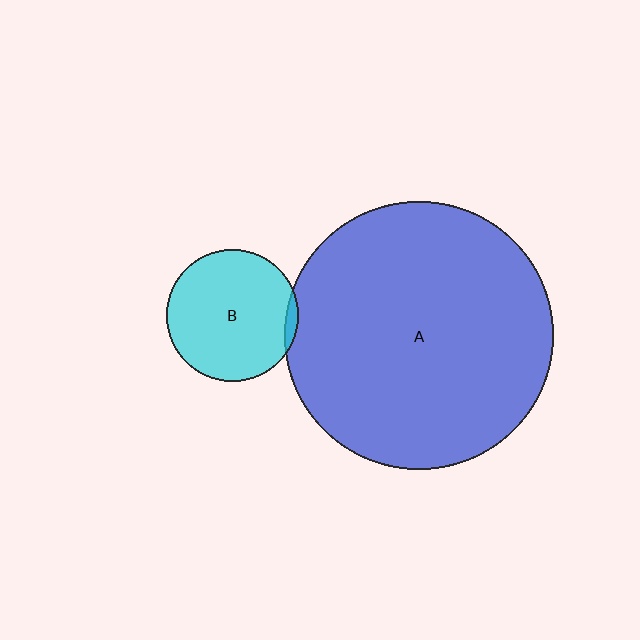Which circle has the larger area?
Circle A (blue).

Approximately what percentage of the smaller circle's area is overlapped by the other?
Approximately 5%.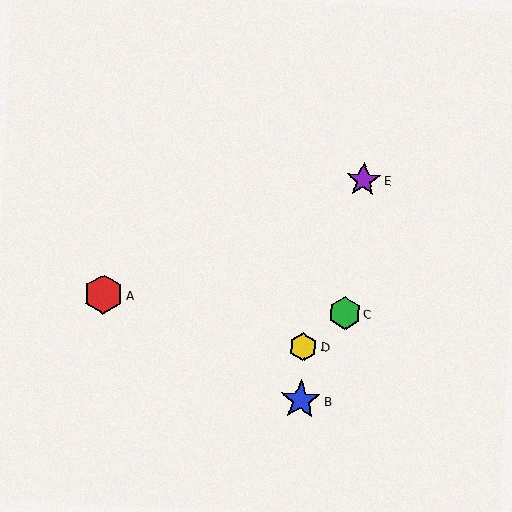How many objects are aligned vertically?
2 objects (B, D) are aligned vertically.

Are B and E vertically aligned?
No, B is at x≈301 and E is at x≈363.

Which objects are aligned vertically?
Objects B, D are aligned vertically.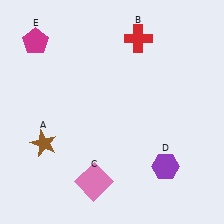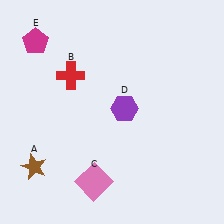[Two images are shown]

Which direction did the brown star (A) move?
The brown star (A) moved down.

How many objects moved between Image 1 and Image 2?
3 objects moved between the two images.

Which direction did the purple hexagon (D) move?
The purple hexagon (D) moved up.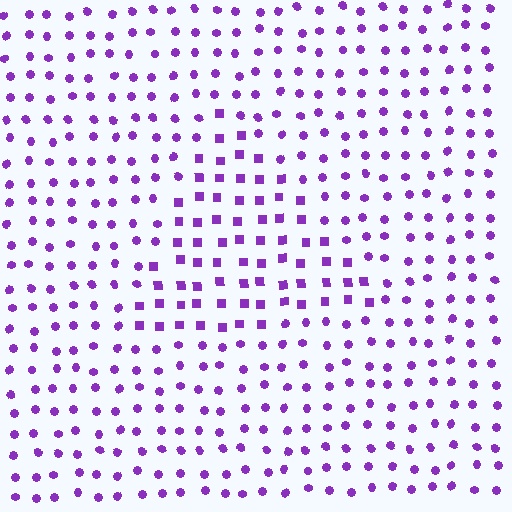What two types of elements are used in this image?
The image uses squares inside the triangle region and circles outside it.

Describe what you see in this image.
The image is filled with small purple elements arranged in a uniform grid. A triangle-shaped region contains squares, while the surrounding area contains circles. The boundary is defined purely by the change in element shape.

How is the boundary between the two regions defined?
The boundary is defined by a change in element shape: squares inside vs. circles outside. All elements share the same color and spacing.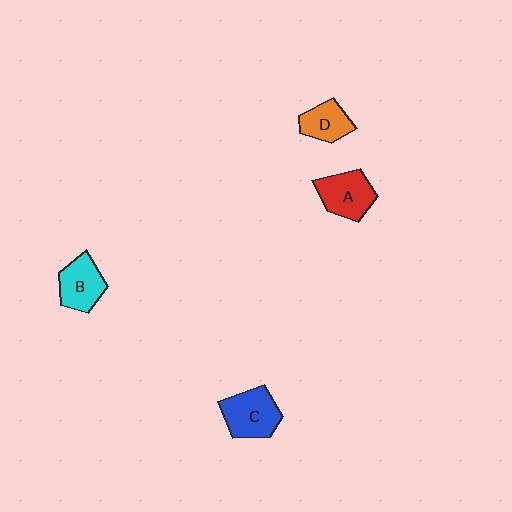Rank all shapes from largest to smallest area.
From largest to smallest: C (blue), A (red), B (cyan), D (orange).